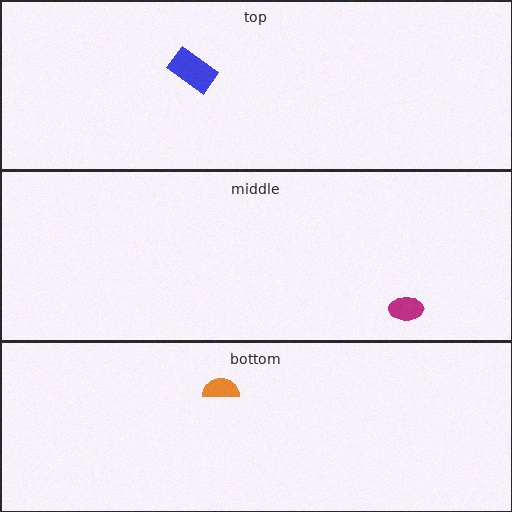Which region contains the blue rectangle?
The top region.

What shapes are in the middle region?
The magenta ellipse.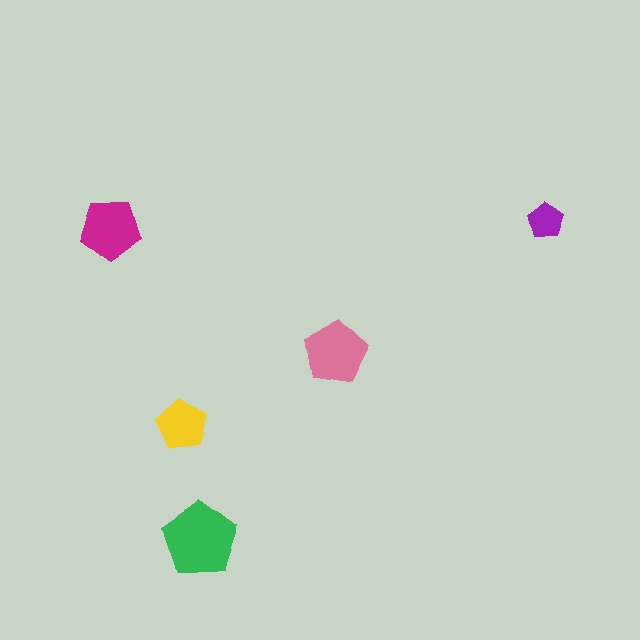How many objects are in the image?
There are 5 objects in the image.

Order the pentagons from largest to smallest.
the green one, the pink one, the magenta one, the yellow one, the purple one.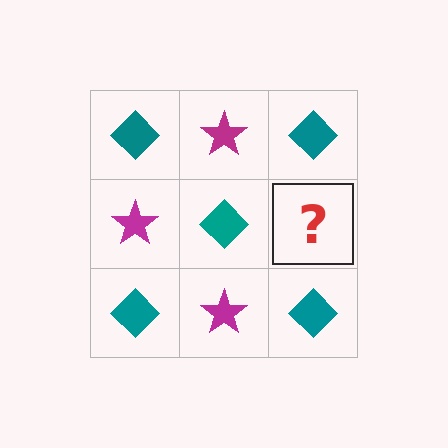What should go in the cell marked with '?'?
The missing cell should contain a magenta star.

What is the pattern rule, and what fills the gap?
The rule is that it alternates teal diamond and magenta star in a checkerboard pattern. The gap should be filled with a magenta star.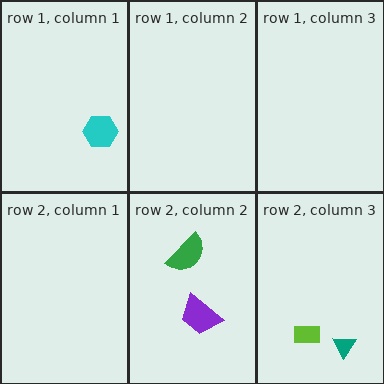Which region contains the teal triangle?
The row 2, column 3 region.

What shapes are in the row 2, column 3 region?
The teal triangle, the lime rectangle.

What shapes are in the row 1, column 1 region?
The cyan hexagon.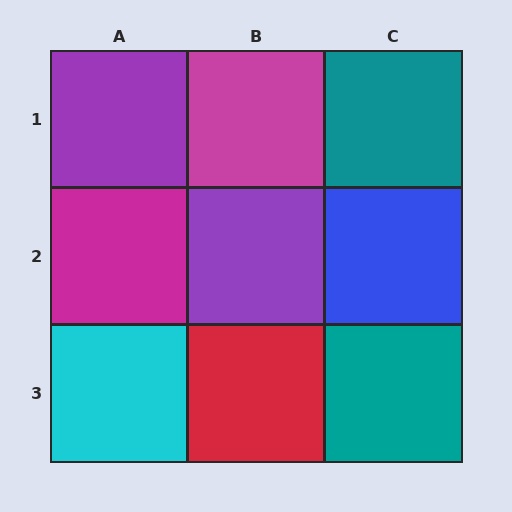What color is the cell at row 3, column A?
Cyan.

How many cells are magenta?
2 cells are magenta.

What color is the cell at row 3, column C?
Teal.